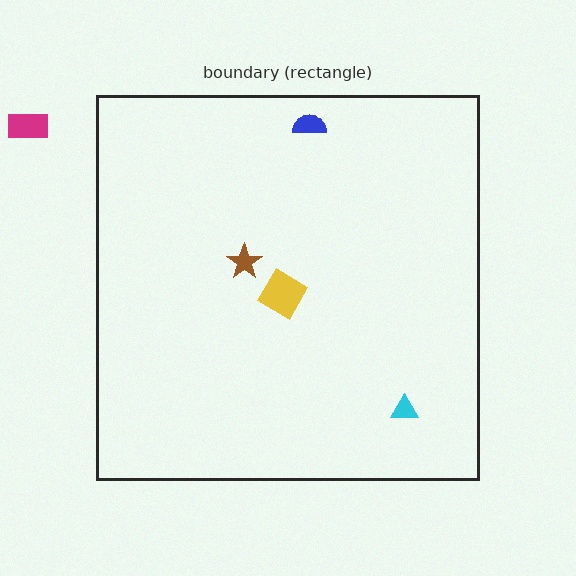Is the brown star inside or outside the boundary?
Inside.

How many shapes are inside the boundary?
4 inside, 1 outside.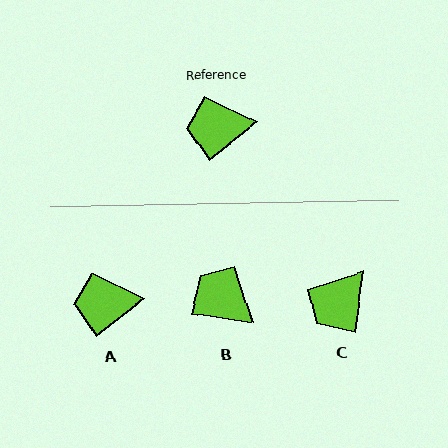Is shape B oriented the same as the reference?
No, it is off by about 47 degrees.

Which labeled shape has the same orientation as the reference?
A.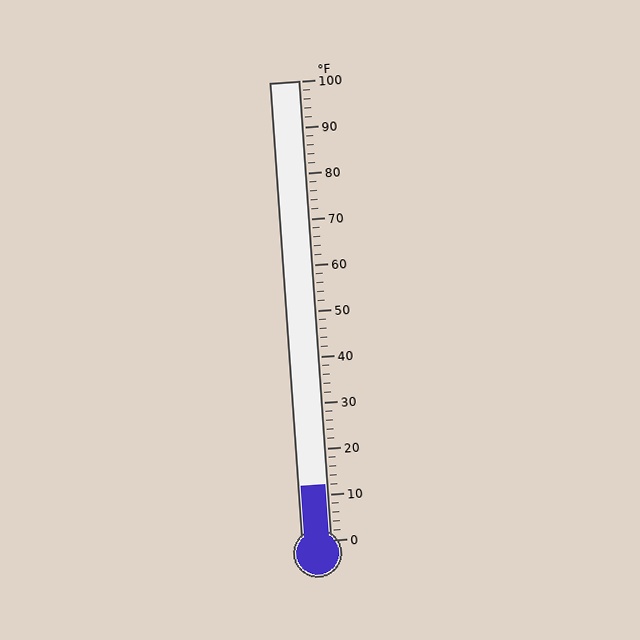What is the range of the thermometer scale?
The thermometer scale ranges from 0°F to 100°F.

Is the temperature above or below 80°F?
The temperature is below 80°F.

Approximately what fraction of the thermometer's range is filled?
The thermometer is filled to approximately 10% of its range.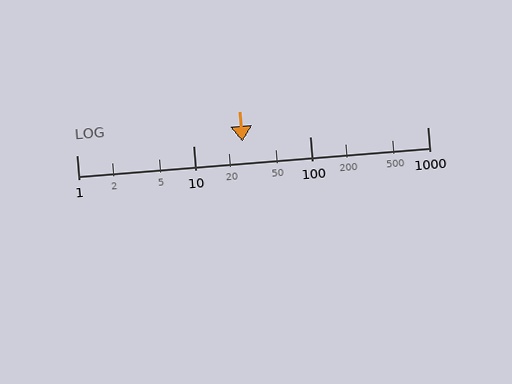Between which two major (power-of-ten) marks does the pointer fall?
The pointer is between 10 and 100.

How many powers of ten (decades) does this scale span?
The scale spans 3 decades, from 1 to 1000.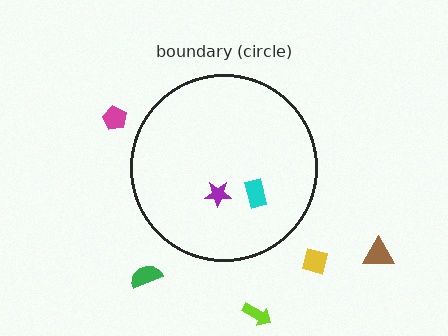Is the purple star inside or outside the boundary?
Inside.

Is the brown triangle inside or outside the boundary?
Outside.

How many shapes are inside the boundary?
2 inside, 5 outside.